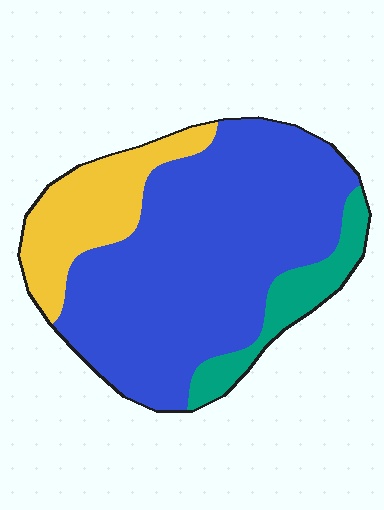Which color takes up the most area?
Blue, at roughly 70%.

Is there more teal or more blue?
Blue.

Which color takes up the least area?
Teal, at roughly 10%.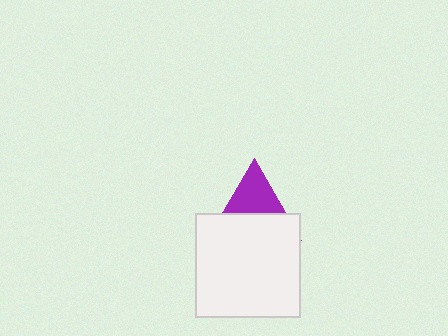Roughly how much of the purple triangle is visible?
A small part of it is visible (roughly 44%).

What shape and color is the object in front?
The object in front is a white square.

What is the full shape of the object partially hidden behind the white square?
The partially hidden object is a purple triangle.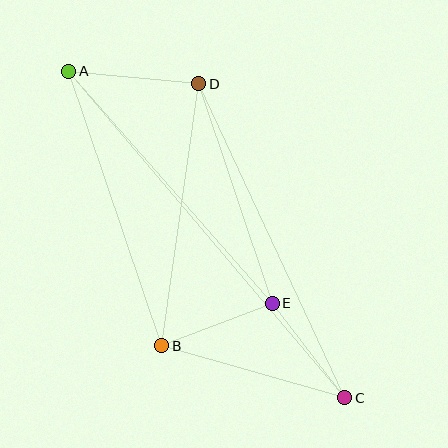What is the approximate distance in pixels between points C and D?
The distance between C and D is approximately 346 pixels.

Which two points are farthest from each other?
Points A and C are farthest from each other.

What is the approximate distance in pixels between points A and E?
The distance between A and E is approximately 308 pixels.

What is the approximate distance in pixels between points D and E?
The distance between D and E is approximately 231 pixels.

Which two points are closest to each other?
Points B and E are closest to each other.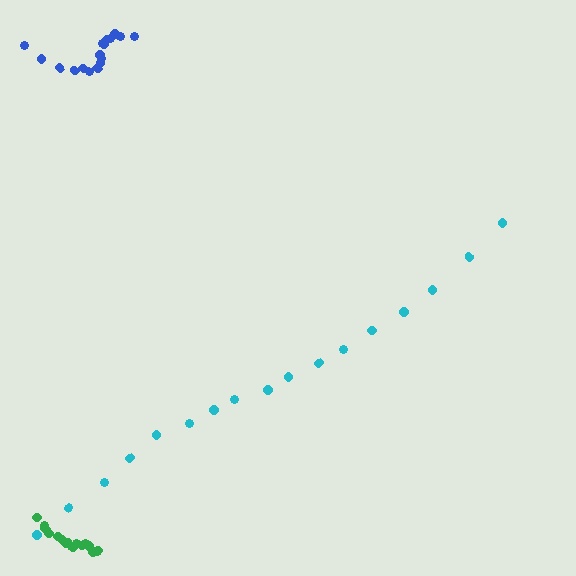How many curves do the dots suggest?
There are 3 distinct paths.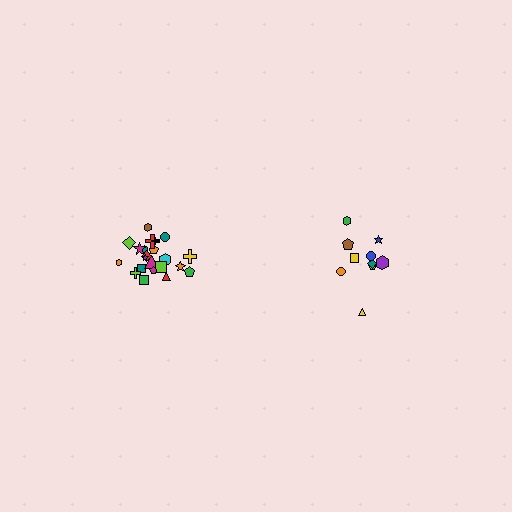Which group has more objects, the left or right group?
The left group.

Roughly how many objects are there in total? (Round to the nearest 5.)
Roughly 30 objects in total.